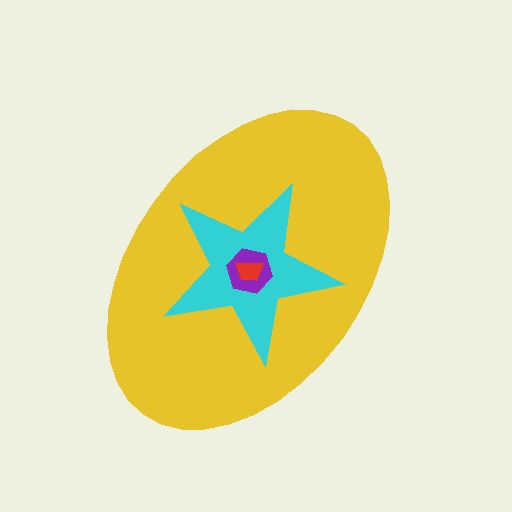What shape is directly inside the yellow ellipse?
The cyan star.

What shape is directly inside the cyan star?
The purple hexagon.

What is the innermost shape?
The red trapezoid.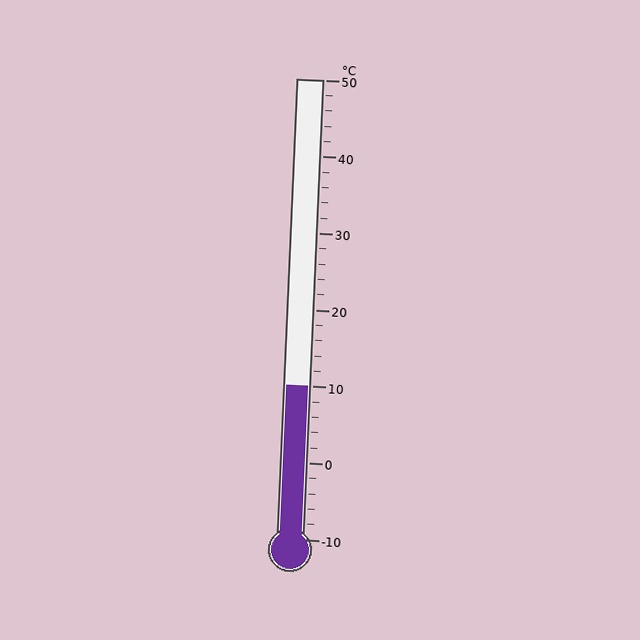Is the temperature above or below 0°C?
The temperature is above 0°C.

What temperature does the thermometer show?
The thermometer shows approximately 10°C.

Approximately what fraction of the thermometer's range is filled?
The thermometer is filled to approximately 35% of its range.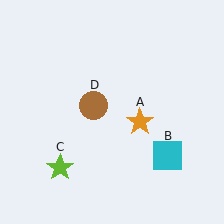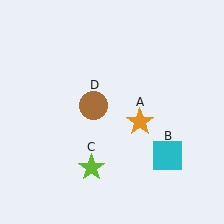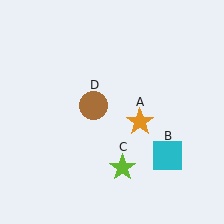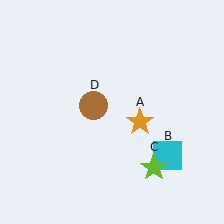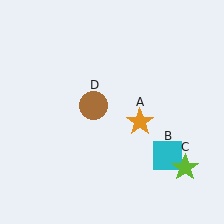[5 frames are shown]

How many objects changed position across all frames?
1 object changed position: lime star (object C).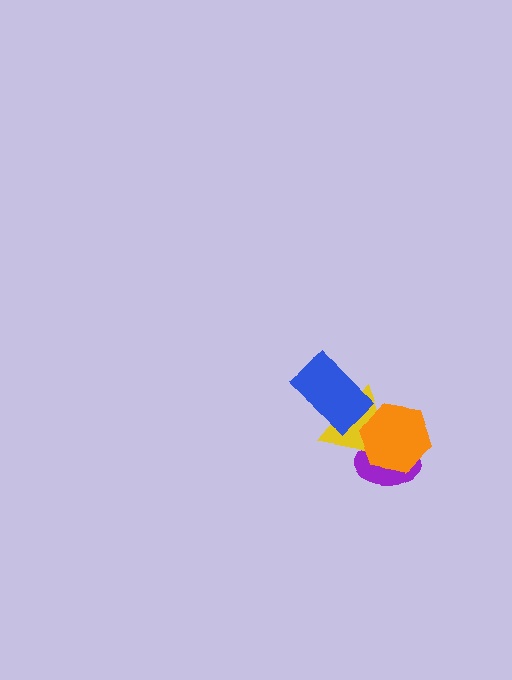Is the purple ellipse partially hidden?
Yes, it is partially covered by another shape.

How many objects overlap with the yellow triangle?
3 objects overlap with the yellow triangle.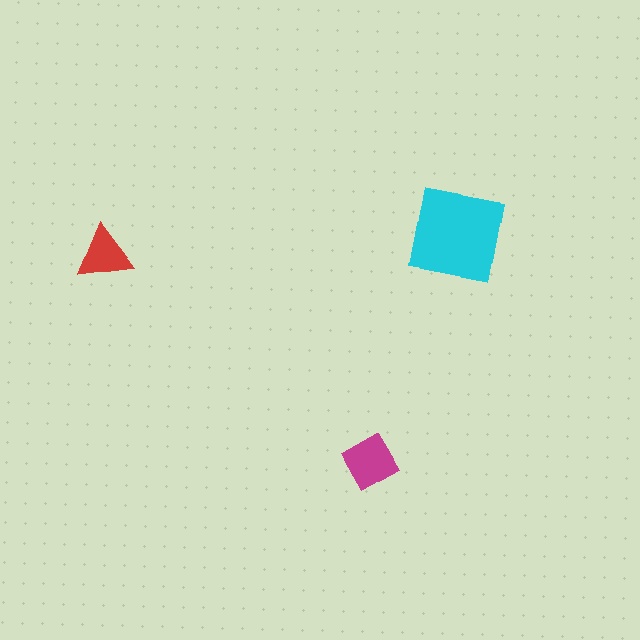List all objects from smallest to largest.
The red triangle, the magenta diamond, the cyan square.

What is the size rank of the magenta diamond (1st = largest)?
2nd.